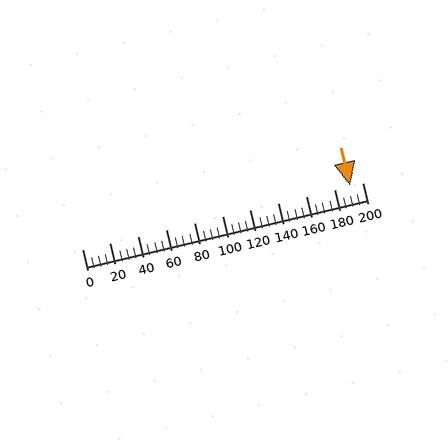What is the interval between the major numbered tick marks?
The major tick marks are spaced 20 units apart.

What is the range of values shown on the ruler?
The ruler shows values from 0 to 200.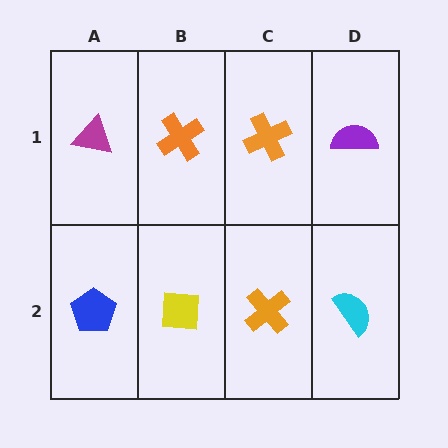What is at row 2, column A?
A blue pentagon.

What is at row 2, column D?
A cyan semicircle.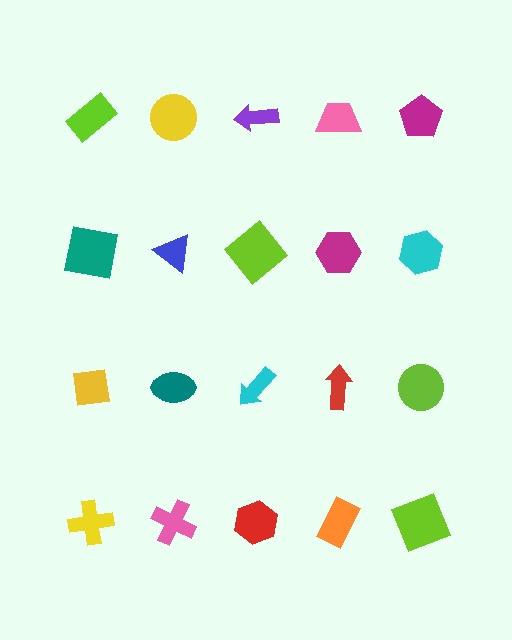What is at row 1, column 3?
A purple arrow.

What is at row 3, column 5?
A lime circle.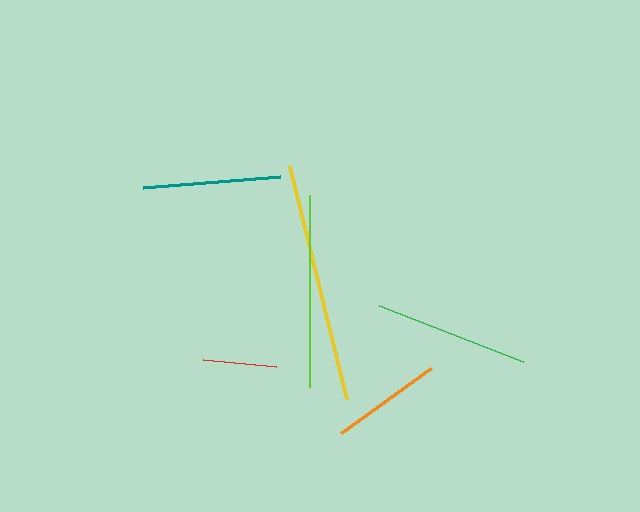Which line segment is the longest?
The yellow line is the longest at approximately 240 pixels.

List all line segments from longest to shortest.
From longest to shortest: yellow, lime, green, teal, orange, red.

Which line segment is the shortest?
The red line is the shortest at approximately 73 pixels.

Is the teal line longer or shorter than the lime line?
The lime line is longer than the teal line.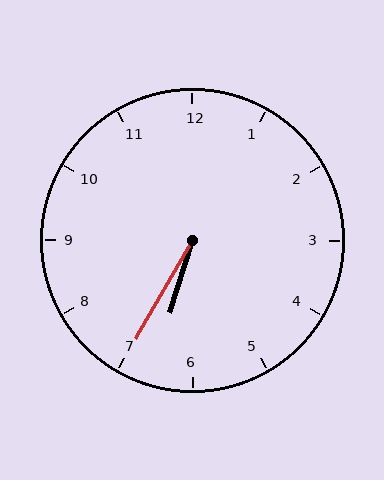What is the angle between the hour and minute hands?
Approximately 12 degrees.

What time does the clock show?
6:35.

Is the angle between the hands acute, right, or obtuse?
It is acute.